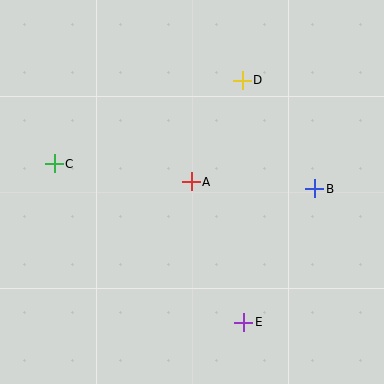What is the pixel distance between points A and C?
The distance between A and C is 138 pixels.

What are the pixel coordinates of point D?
Point D is at (242, 80).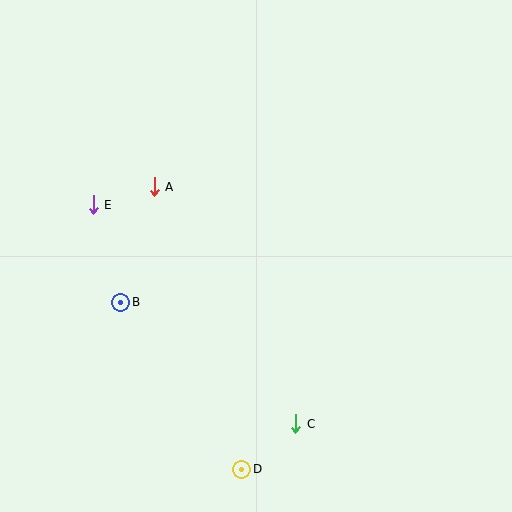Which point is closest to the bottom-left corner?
Point B is closest to the bottom-left corner.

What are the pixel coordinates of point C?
Point C is at (296, 424).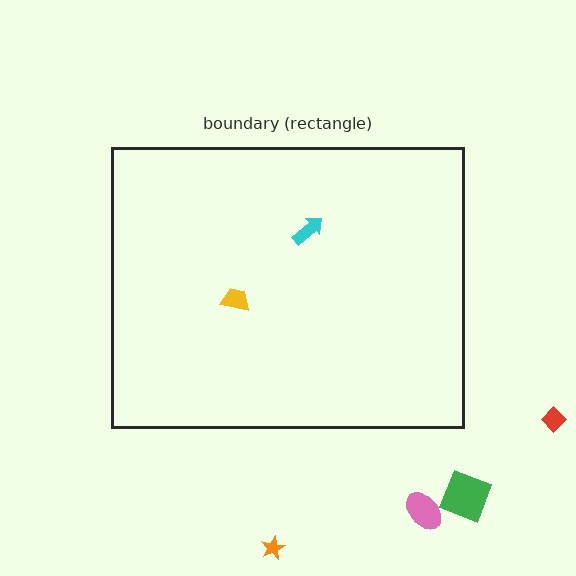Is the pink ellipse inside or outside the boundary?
Outside.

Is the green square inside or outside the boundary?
Outside.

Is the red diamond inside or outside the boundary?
Outside.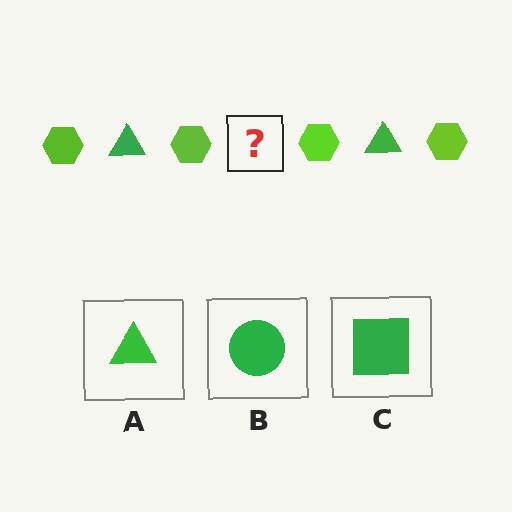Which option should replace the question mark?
Option A.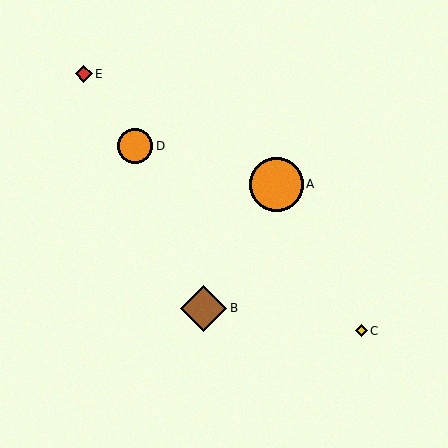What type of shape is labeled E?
Shape E is a red diamond.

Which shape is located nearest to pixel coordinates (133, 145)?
The orange circle (labeled D) at (135, 146) is nearest to that location.